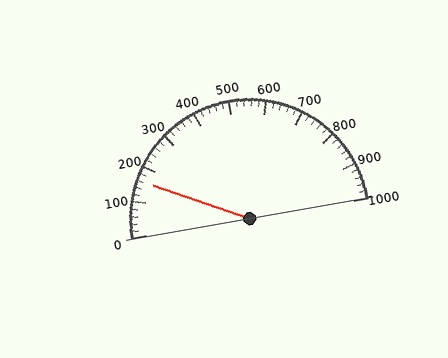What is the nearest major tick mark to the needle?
The nearest major tick mark is 200.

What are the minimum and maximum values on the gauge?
The gauge ranges from 0 to 1000.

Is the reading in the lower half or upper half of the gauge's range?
The reading is in the lower half of the range (0 to 1000).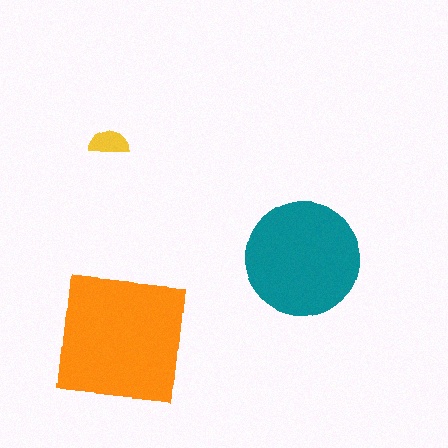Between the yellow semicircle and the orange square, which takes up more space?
The orange square.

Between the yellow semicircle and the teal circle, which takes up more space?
The teal circle.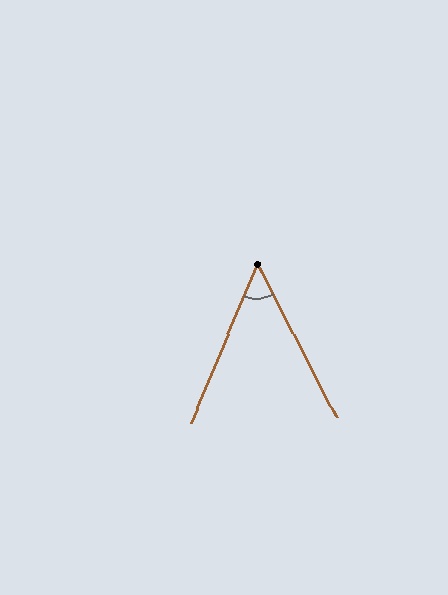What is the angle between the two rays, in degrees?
Approximately 50 degrees.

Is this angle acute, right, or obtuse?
It is acute.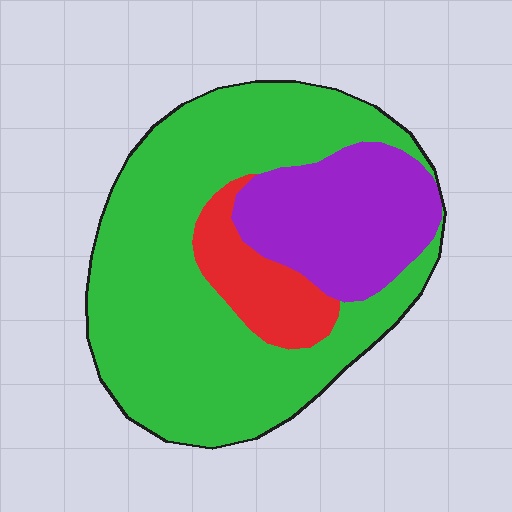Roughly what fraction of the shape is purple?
Purple covers roughly 25% of the shape.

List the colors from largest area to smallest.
From largest to smallest: green, purple, red.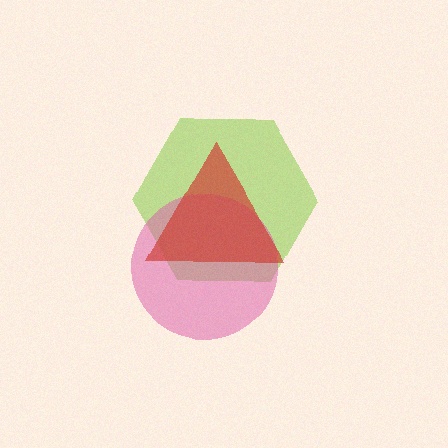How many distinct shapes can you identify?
There are 3 distinct shapes: a lime hexagon, a pink circle, a red triangle.